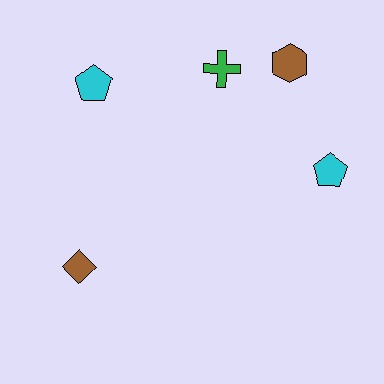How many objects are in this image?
There are 5 objects.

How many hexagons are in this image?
There is 1 hexagon.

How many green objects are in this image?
There is 1 green object.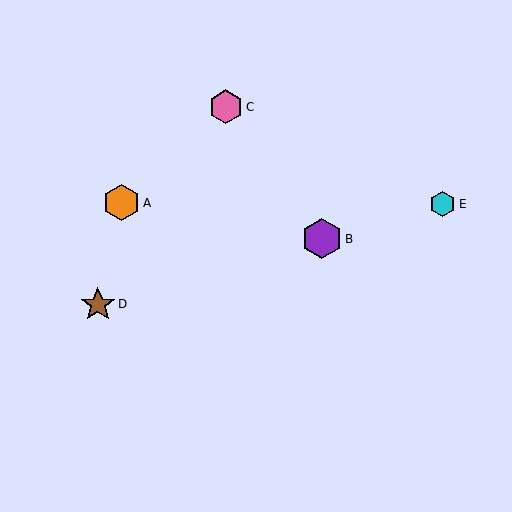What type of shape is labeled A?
Shape A is an orange hexagon.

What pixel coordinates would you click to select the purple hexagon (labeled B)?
Click at (322, 239) to select the purple hexagon B.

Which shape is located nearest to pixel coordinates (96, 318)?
The brown star (labeled D) at (98, 305) is nearest to that location.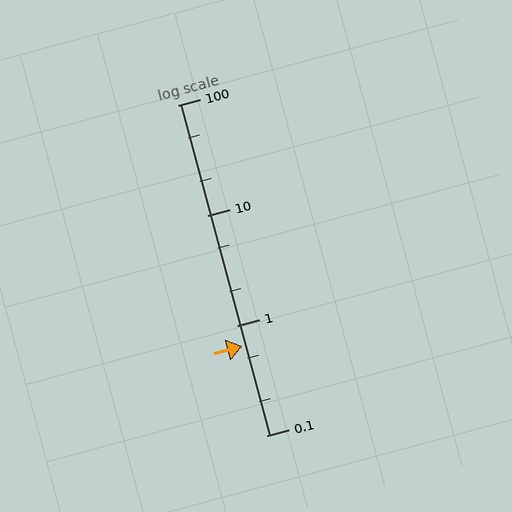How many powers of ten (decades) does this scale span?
The scale spans 3 decades, from 0.1 to 100.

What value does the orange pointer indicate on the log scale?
The pointer indicates approximately 0.65.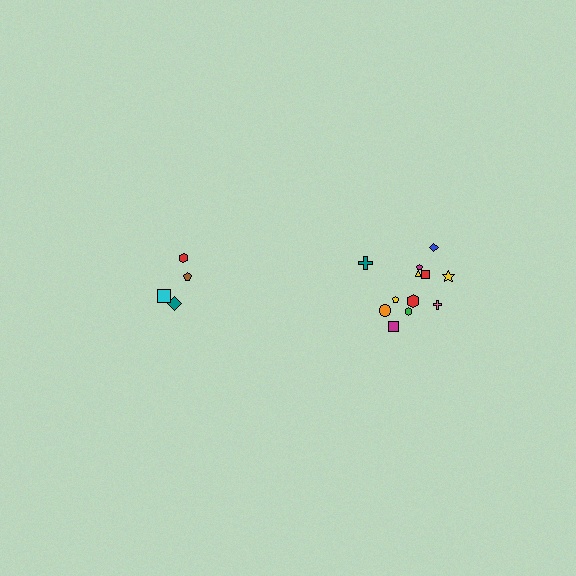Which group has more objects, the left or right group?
The right group.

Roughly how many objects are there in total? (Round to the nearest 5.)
Roughly 15 objects in total.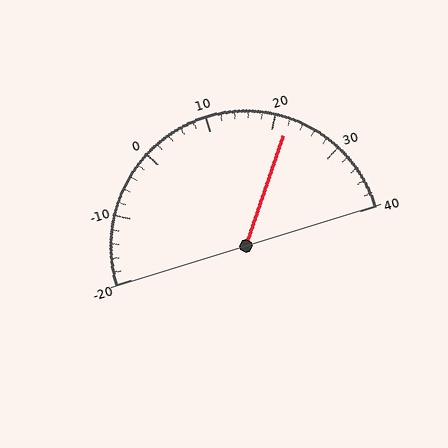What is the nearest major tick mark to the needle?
The nearest major tick mark is 20.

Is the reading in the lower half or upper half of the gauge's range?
The reading is in the upper half of the range (-20 to 40).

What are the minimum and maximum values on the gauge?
The gauge ranges from -20 to 40.